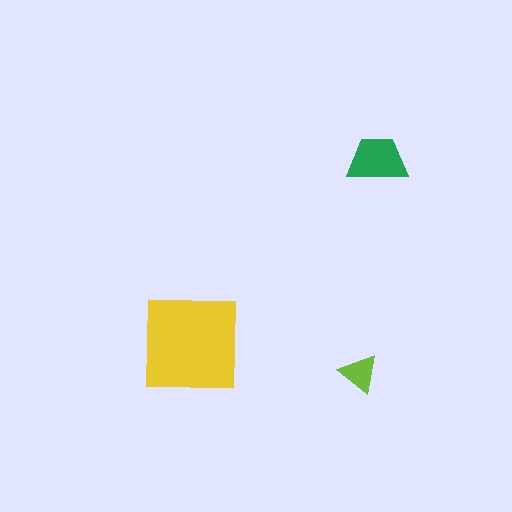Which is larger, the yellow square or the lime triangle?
The yellow square.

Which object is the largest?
The yellow square.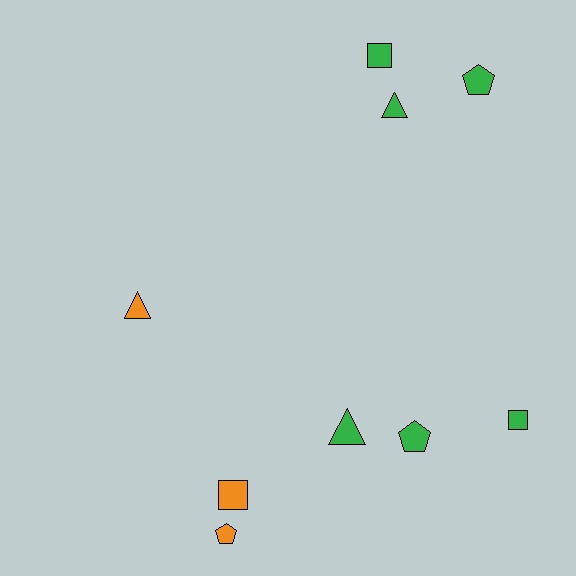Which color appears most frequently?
Green, with 6 objects.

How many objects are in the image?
There are 9 objects.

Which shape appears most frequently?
Triangle, with 3 objects.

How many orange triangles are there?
There is 1 orange triangle.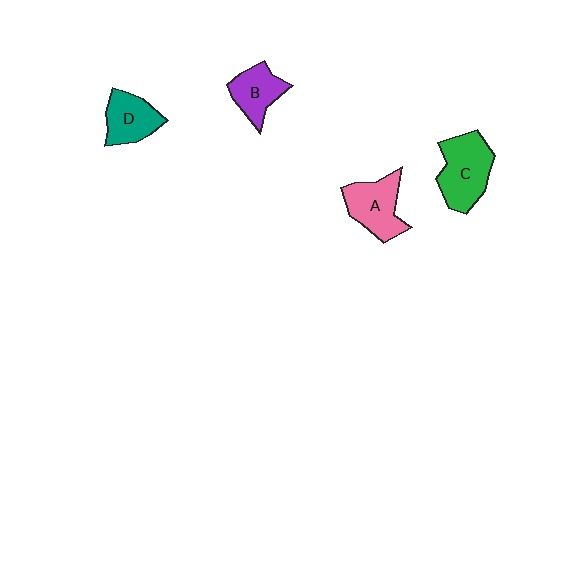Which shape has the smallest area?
Shape B (purple).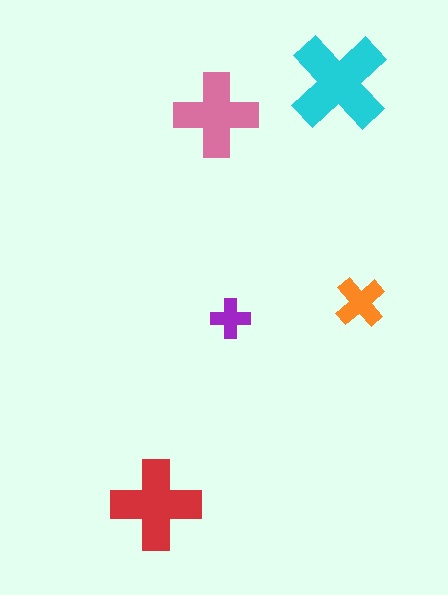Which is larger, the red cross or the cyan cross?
The cyan one.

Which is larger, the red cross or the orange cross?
The red one.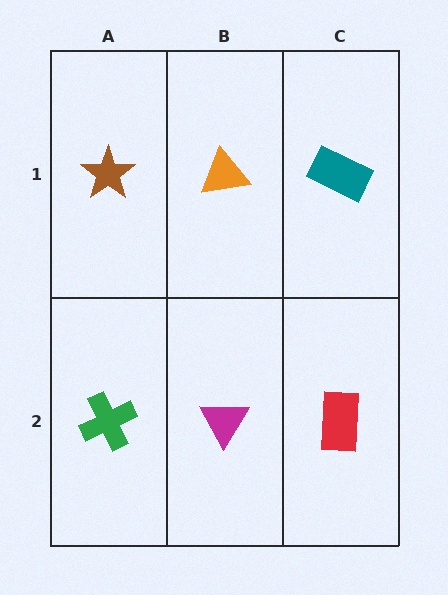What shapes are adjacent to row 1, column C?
A red rectangle (row 2, column C), an orange triangle (row 1, column B).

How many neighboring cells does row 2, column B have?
3.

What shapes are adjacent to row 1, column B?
A magenta triangle (row 2, column B), a brown star (row 1, column A), a teal rectangle (row 1, column C).